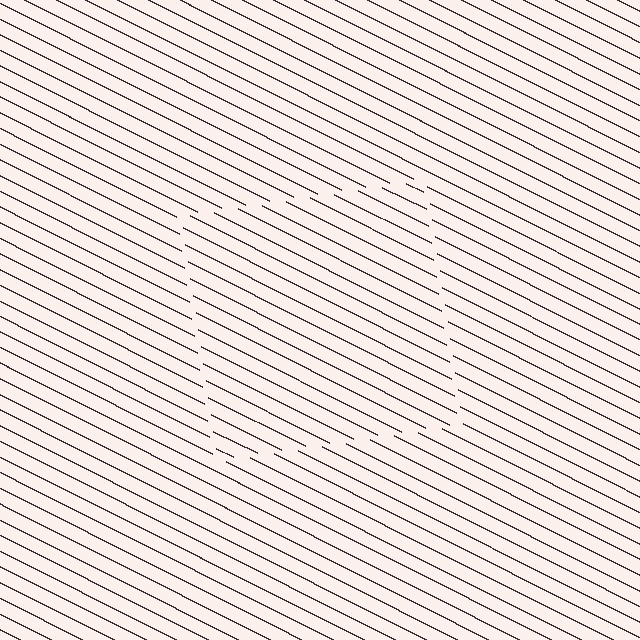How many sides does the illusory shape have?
4 sides — the line-ends trace a square.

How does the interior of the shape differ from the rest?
The interior of the shape contains the same grating, shifted by half a period — the contour is defined by the phase discontinuity where line-ends from the inner and outer gratings abut.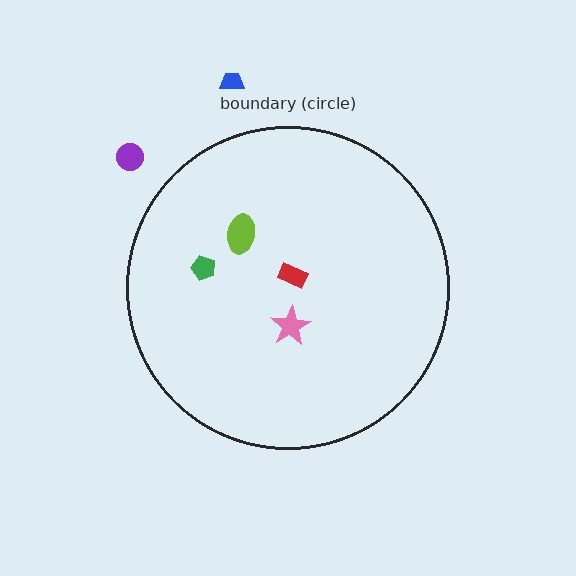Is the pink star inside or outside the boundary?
Inside.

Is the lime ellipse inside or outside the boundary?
Inside.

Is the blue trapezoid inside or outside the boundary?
Outside.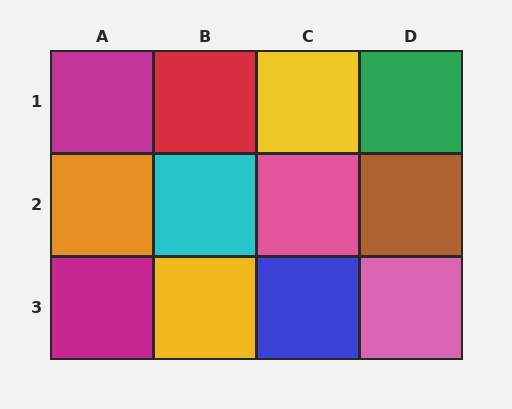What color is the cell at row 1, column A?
Magenta.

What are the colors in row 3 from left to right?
Magenta, yellow, blue, pink.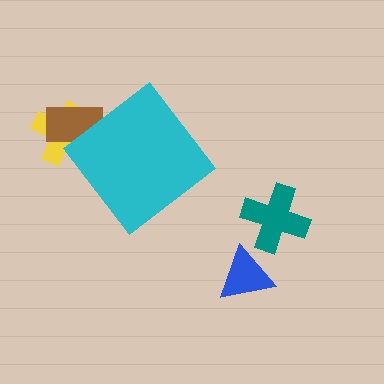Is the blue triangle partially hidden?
No, the blue triangle is fully visible.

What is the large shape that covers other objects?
A cyan diamond.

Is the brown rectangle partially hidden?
Yes, the brown rectangle is partially hidden behind the cyan diamond.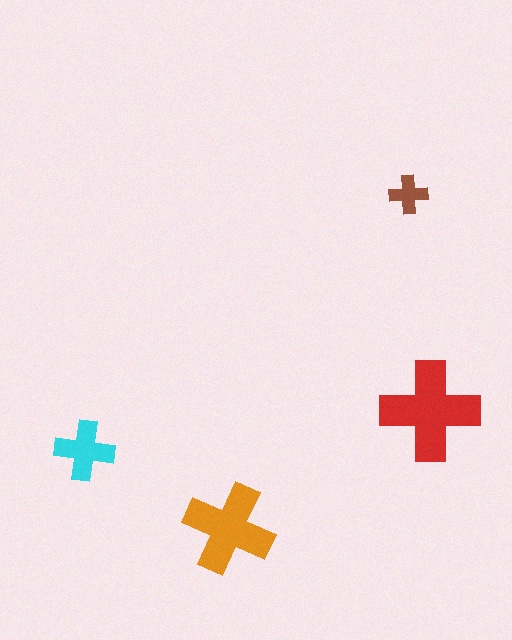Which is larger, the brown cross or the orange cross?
The orange one.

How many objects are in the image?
There are 4 objects in the image.